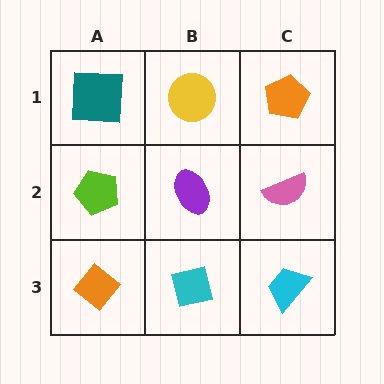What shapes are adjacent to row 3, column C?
A pink semicircle (row 2, column C), a cyan square (row 3, column B).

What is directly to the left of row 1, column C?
A yellow circle.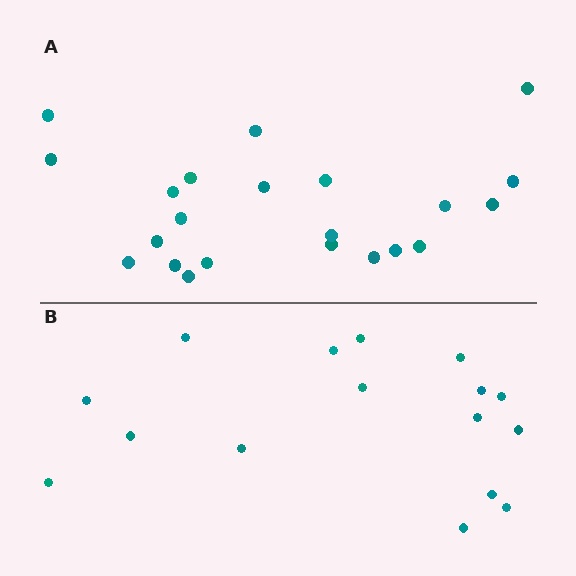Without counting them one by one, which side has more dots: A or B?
Region A (the top region) has more dots.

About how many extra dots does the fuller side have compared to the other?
Region A has about 6 more dots than region B.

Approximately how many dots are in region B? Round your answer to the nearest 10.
About 20 dots. (The exact count is 16, which rounds to 20.)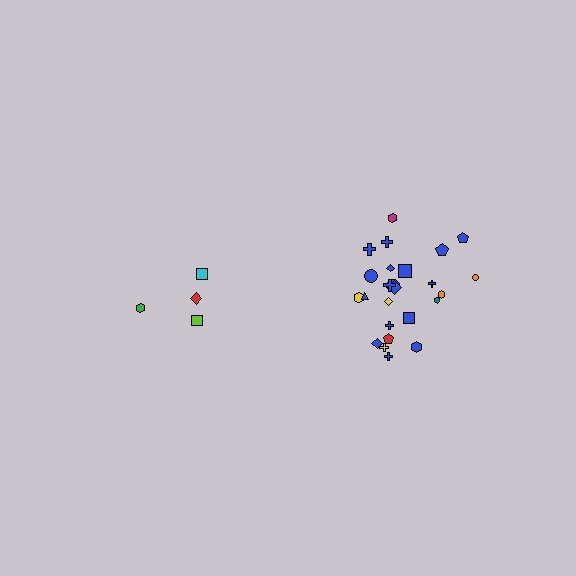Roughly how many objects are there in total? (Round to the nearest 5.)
Roughly 30 objects in total.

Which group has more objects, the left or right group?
The right group.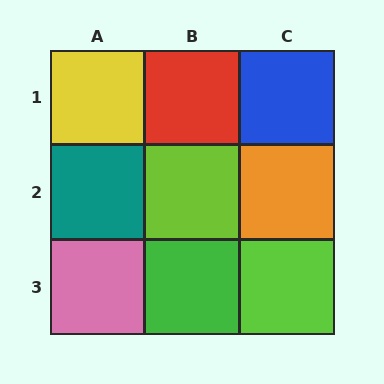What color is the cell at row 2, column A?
Teal.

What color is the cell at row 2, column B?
Lime.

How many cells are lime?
2 cells are lime.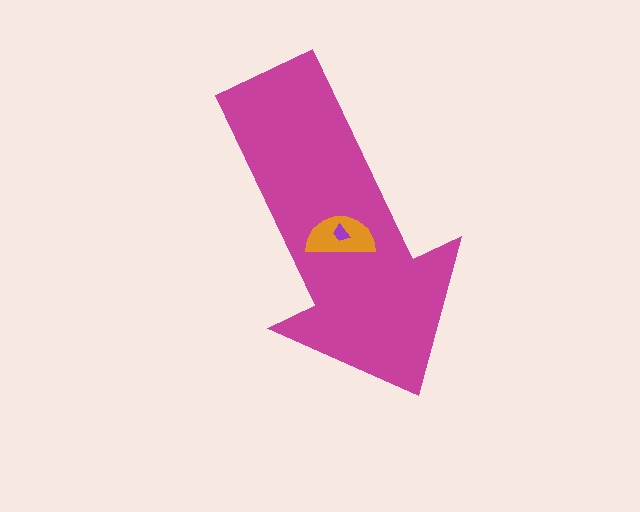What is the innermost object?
The purple trapezoid.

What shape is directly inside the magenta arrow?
The orange semicircle.